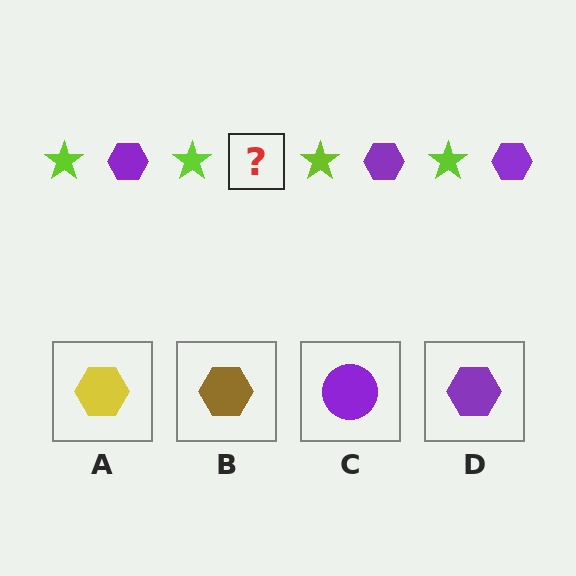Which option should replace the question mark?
Option D.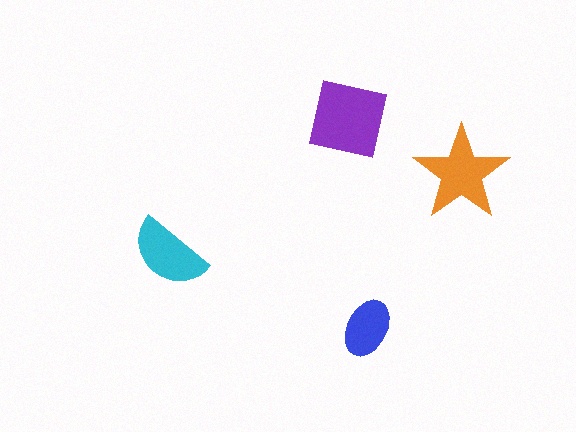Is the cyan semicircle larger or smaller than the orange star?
Smaller.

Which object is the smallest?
The blue ellipse.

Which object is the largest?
The purple square.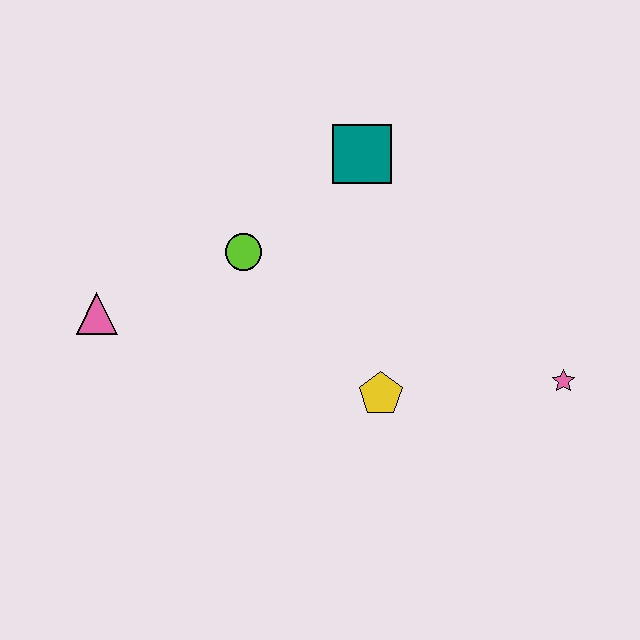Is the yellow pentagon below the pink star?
Yes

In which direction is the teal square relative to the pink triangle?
The teal square is to the right of the pink triangle.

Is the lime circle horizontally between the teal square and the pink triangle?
Yes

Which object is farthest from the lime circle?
The pink star is farthest from the lime circle.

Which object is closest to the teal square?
The lime circle is closest to the teal square.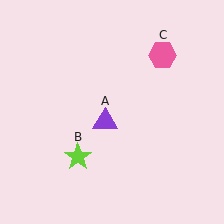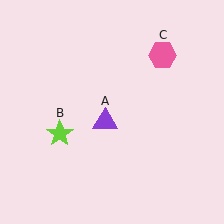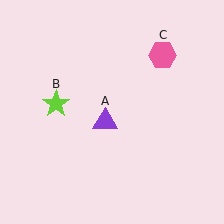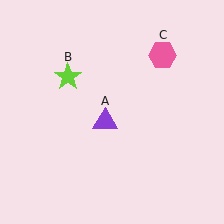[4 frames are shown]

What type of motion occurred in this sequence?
The lime star (object B) rotated clockwise around the center of the scene.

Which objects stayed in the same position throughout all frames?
Purple triangle (object A) and pink hexagon (object C) remained stationary.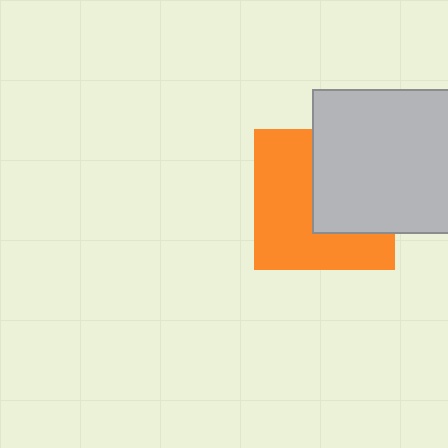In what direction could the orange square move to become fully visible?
The orange square could move left. That would shift it out from behind the light gray square entirely.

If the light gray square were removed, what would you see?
You would see the complete orange square.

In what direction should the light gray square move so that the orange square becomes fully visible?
The light gray square should move right. That is the shortest direction to clear the overlap and leave the orange square fully visible.